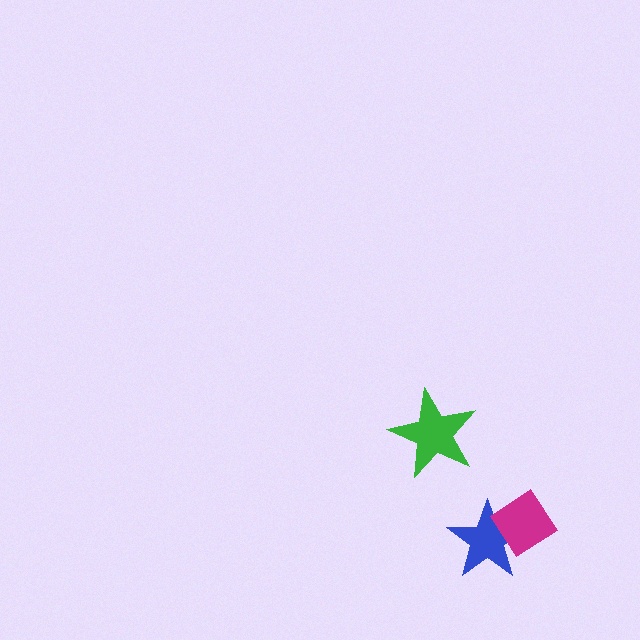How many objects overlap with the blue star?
1 object overlaps with the blue star.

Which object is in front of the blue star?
The magenta diamond is in front of the blue star.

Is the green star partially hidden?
No, no other shape covers it.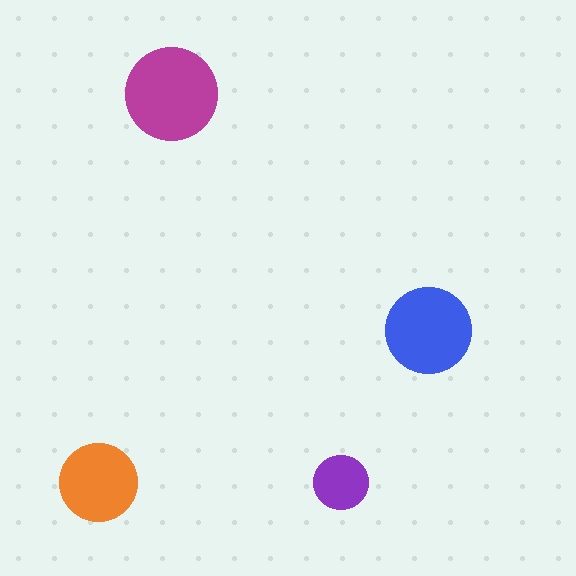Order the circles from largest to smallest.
the magenta one, the blue one, the orange one, the purple one.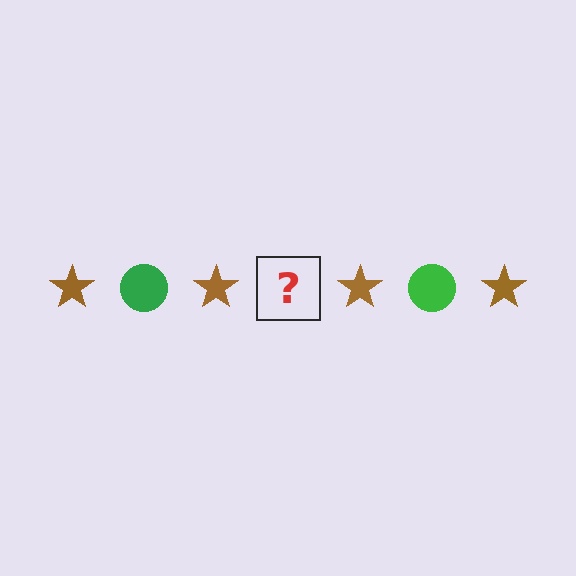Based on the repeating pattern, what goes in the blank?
The blank should be a green circle.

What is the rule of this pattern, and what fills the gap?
The rule is that the pattern alternates between brown star and green circle. The gap should be filled with a green circle.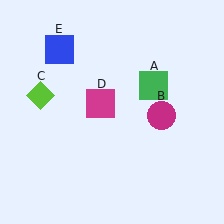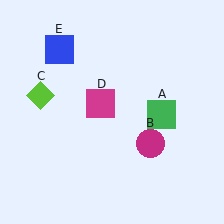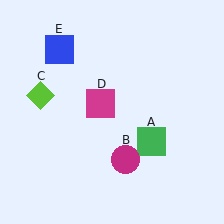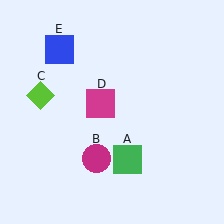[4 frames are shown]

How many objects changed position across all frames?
2 objects changed position: green square (object A), magenta circle (object B).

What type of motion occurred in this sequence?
The green square (object A), magenta circle (object B) rotated clockwise around the center of the scene.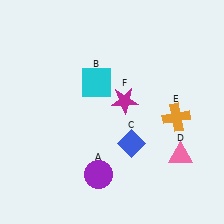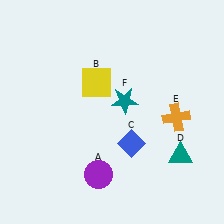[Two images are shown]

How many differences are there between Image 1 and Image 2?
There are 3 differences between the two images.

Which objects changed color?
B changed from cyan to yellow. D changed from pink to teal. F changed from magenta to teal.